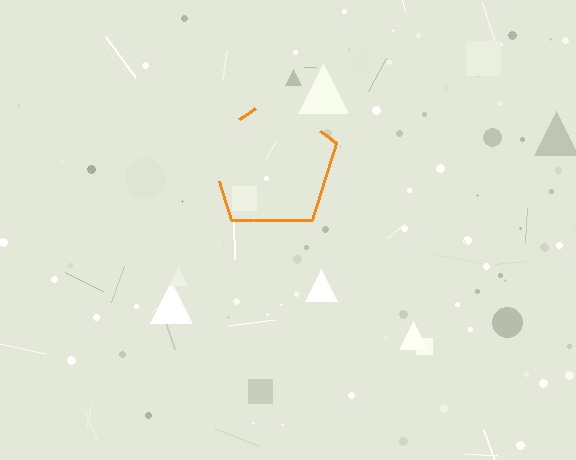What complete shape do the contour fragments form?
The contour fragments form a pentagon.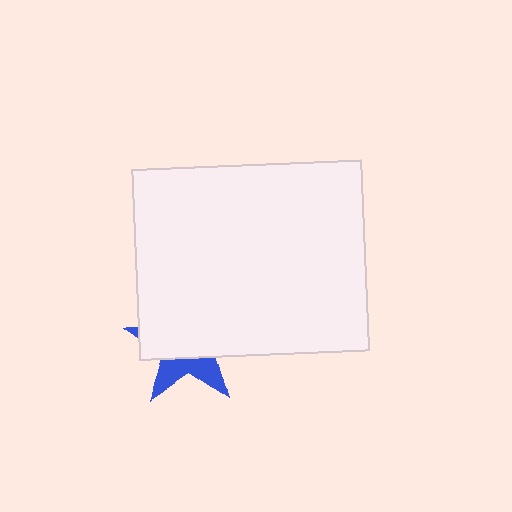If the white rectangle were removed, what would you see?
You would see the complete blue star.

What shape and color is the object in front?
The object in front is a white rectangle.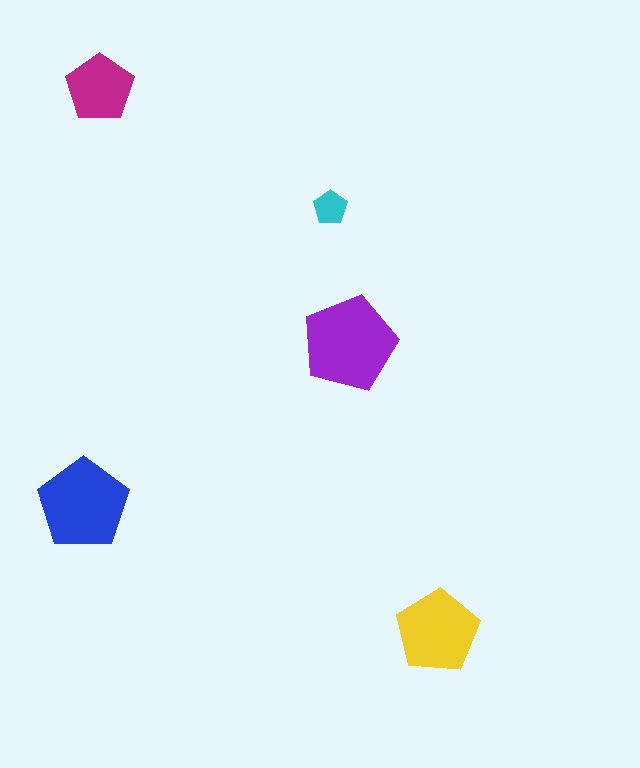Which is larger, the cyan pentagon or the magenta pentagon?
The magenta one.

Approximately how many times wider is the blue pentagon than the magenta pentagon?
About 1.5 times wider.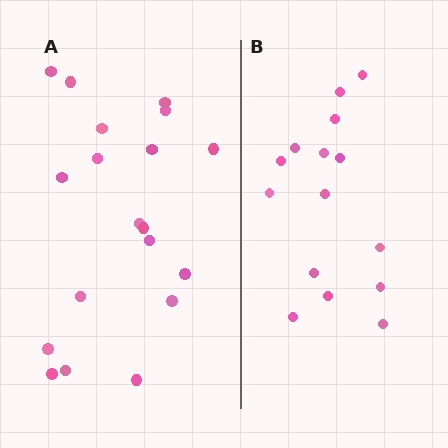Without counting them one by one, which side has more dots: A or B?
Region A (the left region) has more dots.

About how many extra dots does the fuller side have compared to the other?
Region A has about 4 more dots than region B.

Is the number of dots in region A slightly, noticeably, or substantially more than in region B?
Region A has noticeably more, but not dramatically so. The ratio is roughly 1.3 to 1.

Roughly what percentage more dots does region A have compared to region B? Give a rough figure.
About 25% more.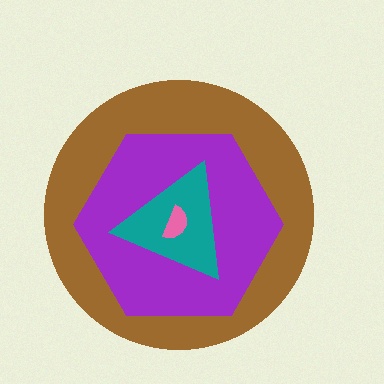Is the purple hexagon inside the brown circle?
Yes.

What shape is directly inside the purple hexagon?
The teal triangle.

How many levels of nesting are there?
4.